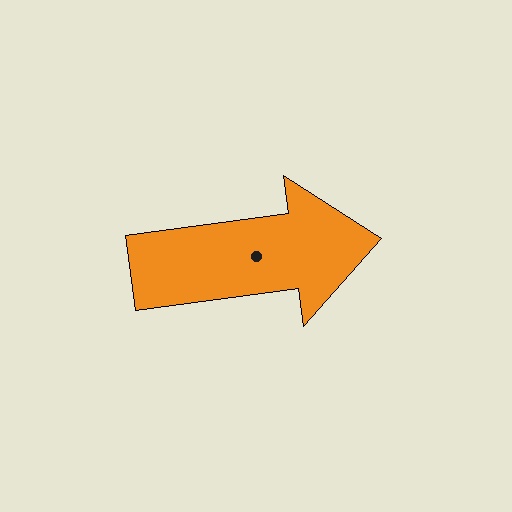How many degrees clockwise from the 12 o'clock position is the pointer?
Approximately 82 degrees.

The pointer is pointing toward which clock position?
Roughly 3 o'clock.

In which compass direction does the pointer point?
East.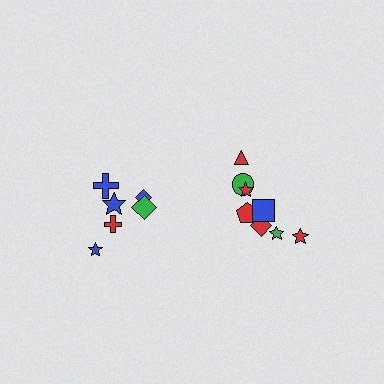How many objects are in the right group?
There are 8 objects.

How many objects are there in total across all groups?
There are 14 objects.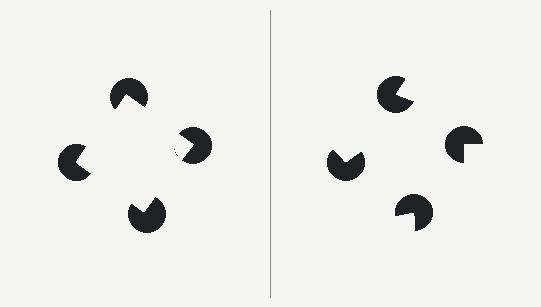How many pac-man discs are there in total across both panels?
8 — 4 on each side.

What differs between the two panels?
The pac-man discs are positioned identically on both sides; only the wedge orientations differ. On the left they align to a square; on the right they are misaligned.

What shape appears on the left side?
An illusory square.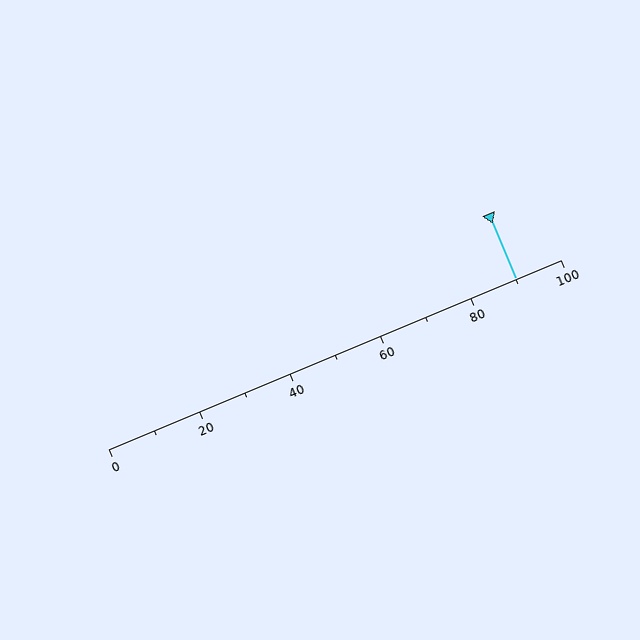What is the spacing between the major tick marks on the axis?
The major ticks are spaced 20 apart.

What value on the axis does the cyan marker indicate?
The marker indicates approximately 90.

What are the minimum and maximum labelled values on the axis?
The axis runs from 0 to 100.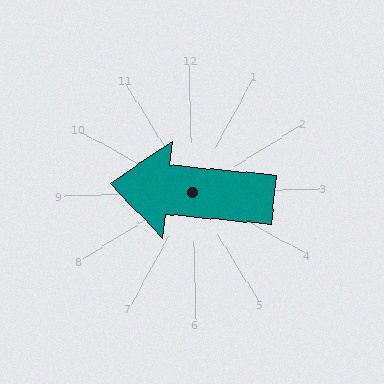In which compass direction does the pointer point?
West.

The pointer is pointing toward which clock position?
Roughly 9 o'clock.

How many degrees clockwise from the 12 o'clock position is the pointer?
Approximately 277 degrees.